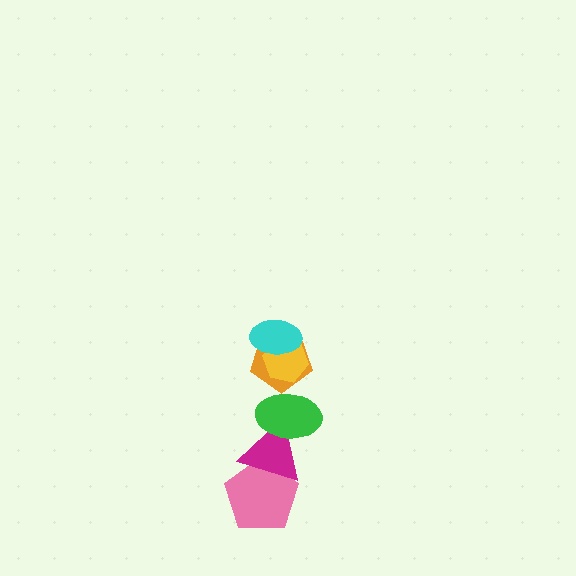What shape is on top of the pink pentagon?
The magenta triangle is on top of the pink pentagon.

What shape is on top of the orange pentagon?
The yellow hexagon is on top of the orange pentagon.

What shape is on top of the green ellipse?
The orange pentagon is on top of the green ellipse.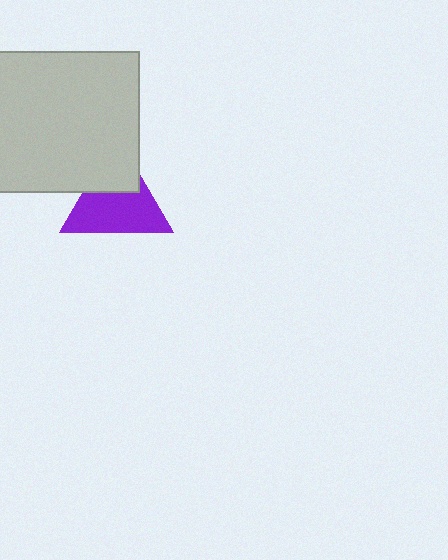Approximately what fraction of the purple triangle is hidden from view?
Roughly 34% of the purple triangle is hidden behind the light gray rectangle.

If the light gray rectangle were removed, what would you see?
You would see the complete purple triangle.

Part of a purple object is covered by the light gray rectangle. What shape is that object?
It is a triangle.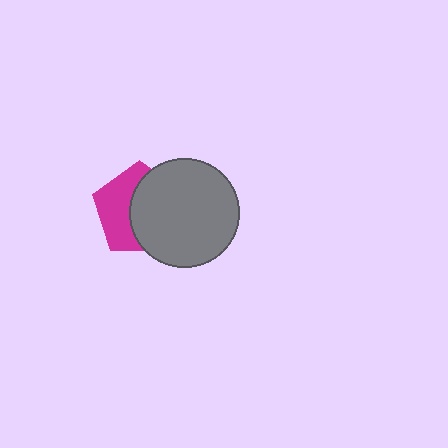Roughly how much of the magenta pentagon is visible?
A small part of it is visible (roughly 44%).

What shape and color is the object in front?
The object in front is a gray circle.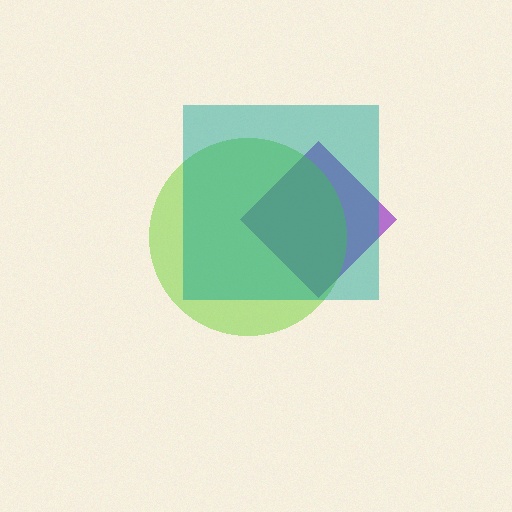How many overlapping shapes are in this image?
There are 3 overlapping shapes in the image.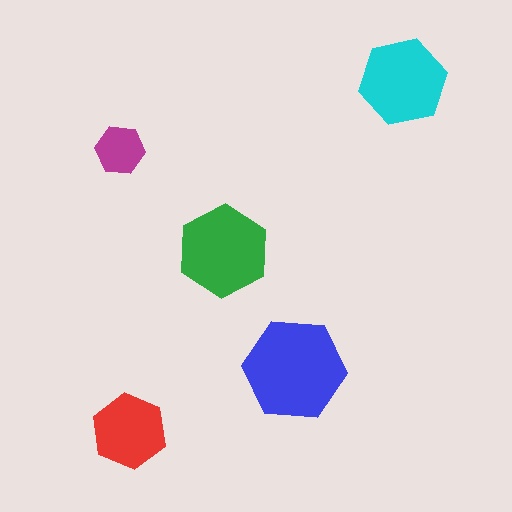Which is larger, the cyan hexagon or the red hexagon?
The cyan one.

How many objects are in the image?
There are 5 objects in the image.